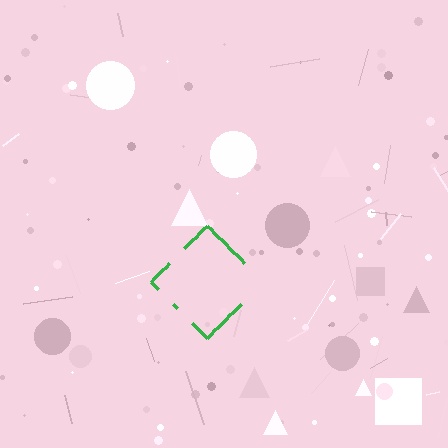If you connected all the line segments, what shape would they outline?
They would outline a diamond.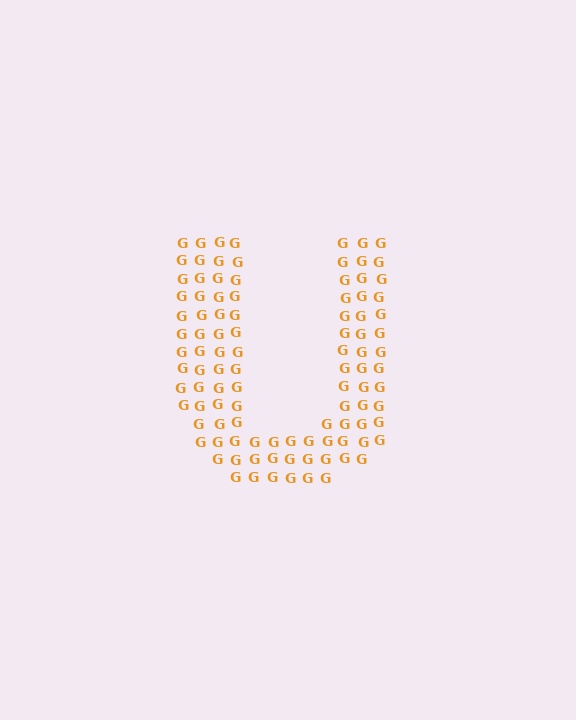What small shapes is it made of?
It is made of small letter G's.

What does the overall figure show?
The overall figure shows the letter U.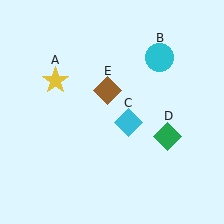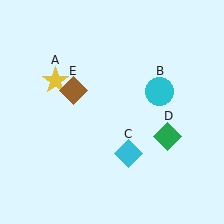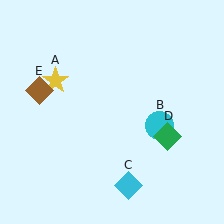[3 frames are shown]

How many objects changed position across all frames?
3 objects changed position: cyan circle (object B), cyan diamond (object C), brown diamond (object E).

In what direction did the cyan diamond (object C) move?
The cyan diamond (object C) moved down.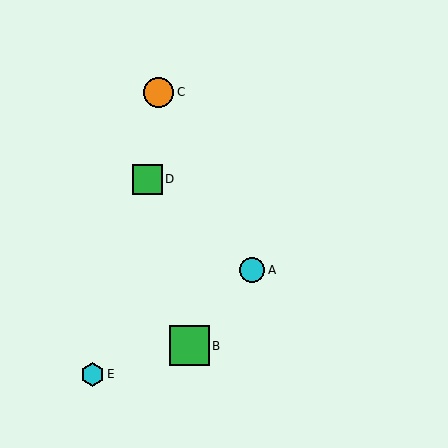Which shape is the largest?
The green square (labeled B) is the largest.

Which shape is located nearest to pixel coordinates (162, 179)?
The green square (labeled D) at (147, 179) is nearest to that location.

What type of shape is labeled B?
Shape B is a green square.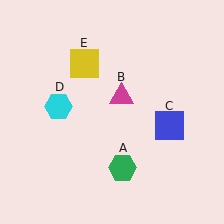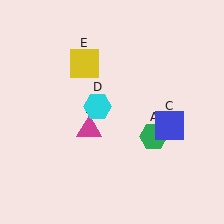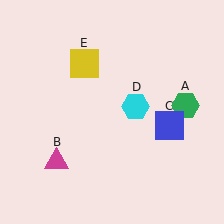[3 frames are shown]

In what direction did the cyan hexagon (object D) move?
The cyan hexagon (object D) moved right.